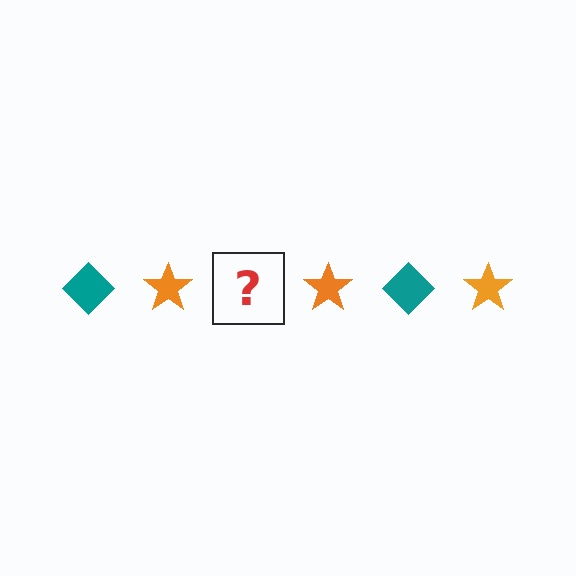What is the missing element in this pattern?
The missing element is a teal diamond.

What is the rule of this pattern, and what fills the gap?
The rule is that the pattern alternates between teal diamond and orange star. The gap should be filled with a teal diamond.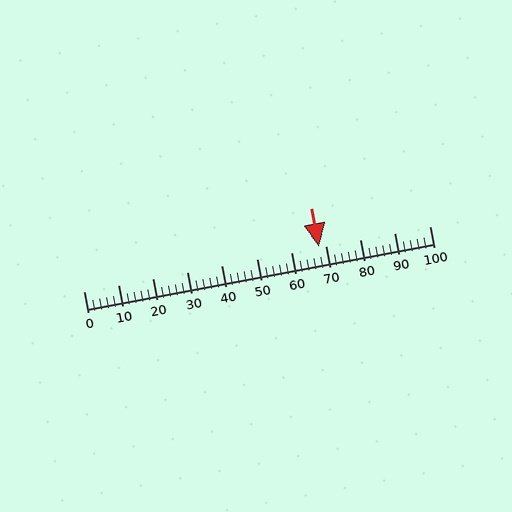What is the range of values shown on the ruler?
The ruler shows values from 0 to 100.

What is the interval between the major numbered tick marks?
The major tick marks are spaced 10 units apart.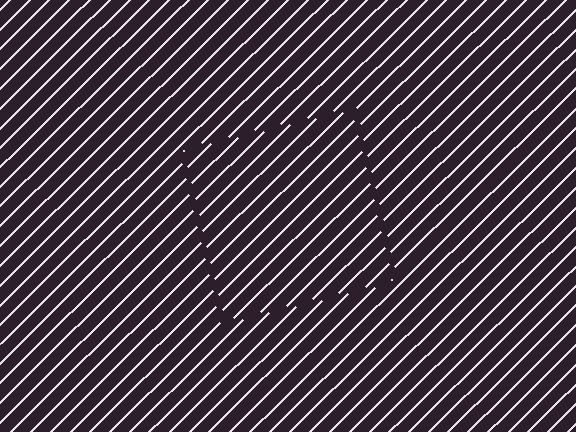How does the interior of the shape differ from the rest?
The interior of the shape contains the same grating, shifted by half a period — the contour is defined by the phase discontinuity where line-ends from the inner and outer gratings abut.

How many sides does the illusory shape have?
4 sides — the line-ends trace a square.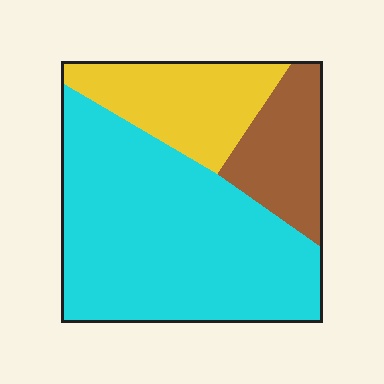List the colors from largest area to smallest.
From largest to smallest: cyan, yellow, brown.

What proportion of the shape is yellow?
Yellow takes up about one fifth (1/5) of the shape.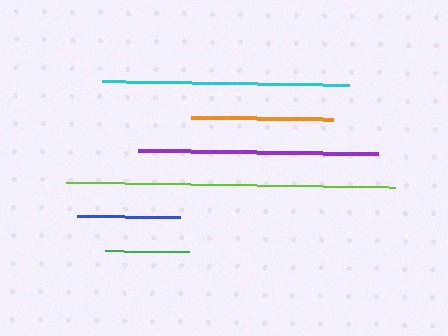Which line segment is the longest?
The lime line is the longest at approximately 329 pixels.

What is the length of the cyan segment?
The cyan segment is approximately 247 pixels long.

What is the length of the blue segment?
The blue segment is approximately 103 pixels long.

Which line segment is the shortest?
The green line is the shortest at approximately 84 pixels.